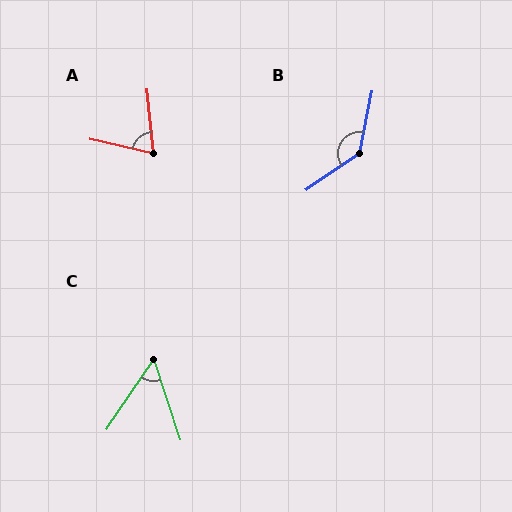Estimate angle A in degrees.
Approximately 72 degrees.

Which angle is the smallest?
C, at approximately 52 degrees.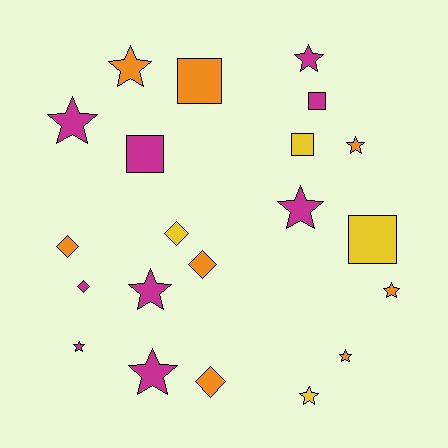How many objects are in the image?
There are 21 objects.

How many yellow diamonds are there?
There is 1 yellow diamond.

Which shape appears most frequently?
Star, with 11 objects.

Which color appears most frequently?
Magenta, with 9 objects.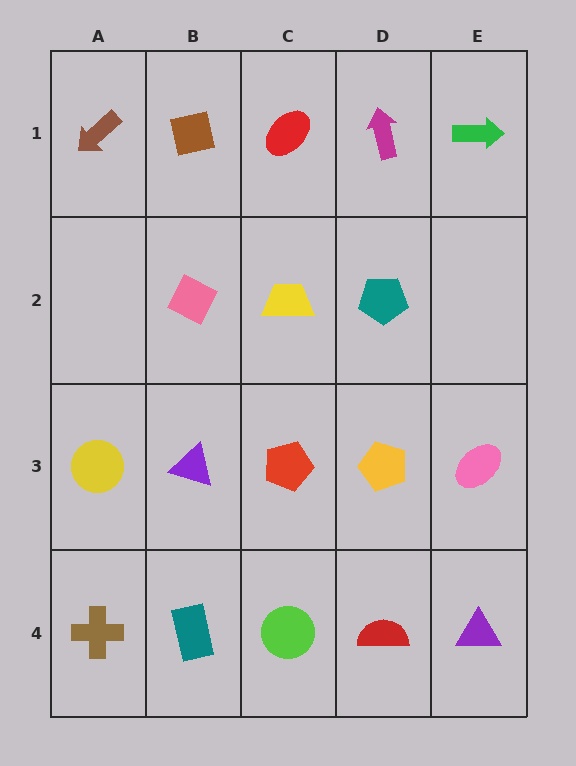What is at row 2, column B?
A pink diamond.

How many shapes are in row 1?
5 shapes.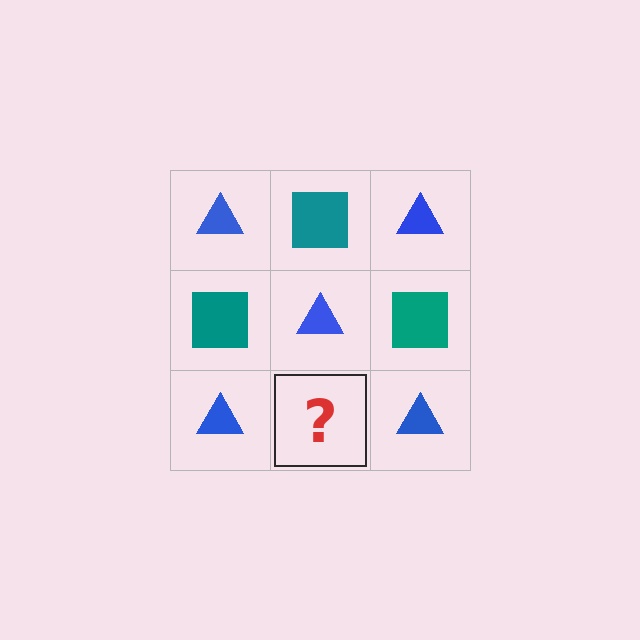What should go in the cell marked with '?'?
The missing cell should contain a teal square.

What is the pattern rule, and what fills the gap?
The rule is that it alternates blue triangle and teal square in a checkerboard pattern. The gap should be filled with a teal square.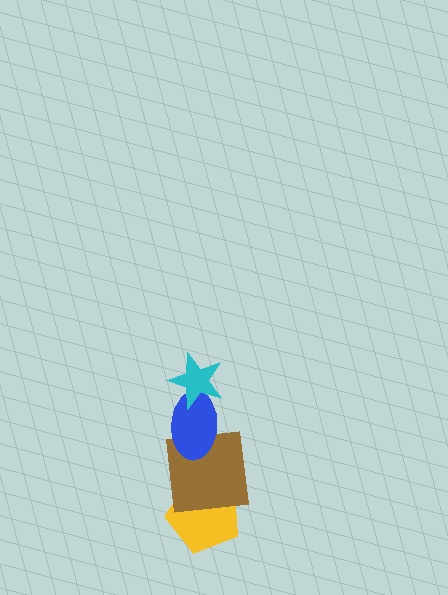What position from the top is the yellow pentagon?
The yellow pentagon is 4th from the top.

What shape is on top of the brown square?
The blue ellipse is on top of the brown square.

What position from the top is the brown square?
The brown square is 3rd from the top.